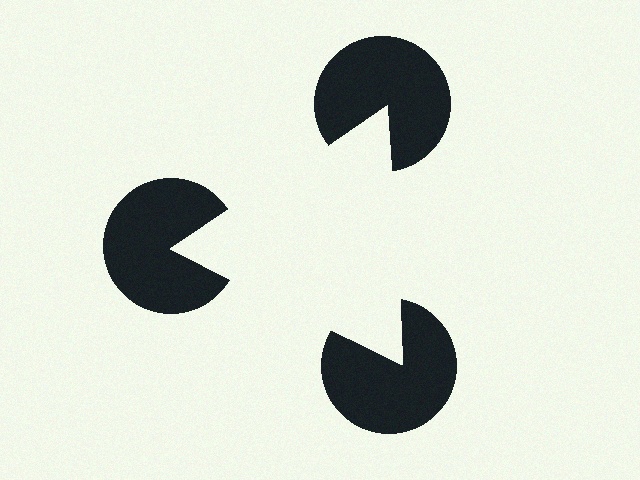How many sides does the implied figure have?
3 sides.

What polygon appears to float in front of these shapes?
An illusory triangle — its edges are inferred from the aligned wedge cuts in the pac-man discs, not physically drawn.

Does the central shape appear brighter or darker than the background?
It typically appears slightly brighter than the background, even though no actual brightness change is drawn.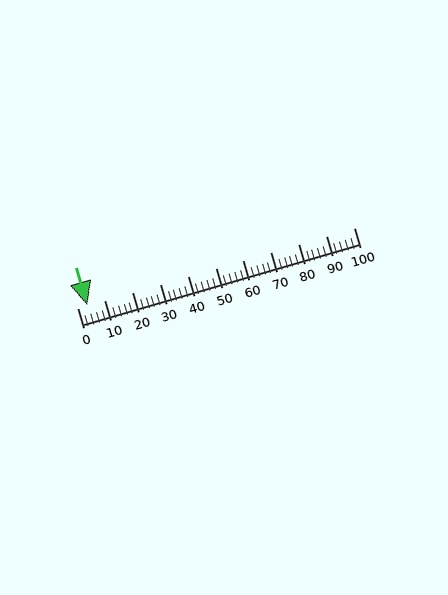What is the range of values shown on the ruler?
The ruler shows values from 0 to 100.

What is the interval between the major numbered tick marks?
The major tick marks are spaced 10 units apart.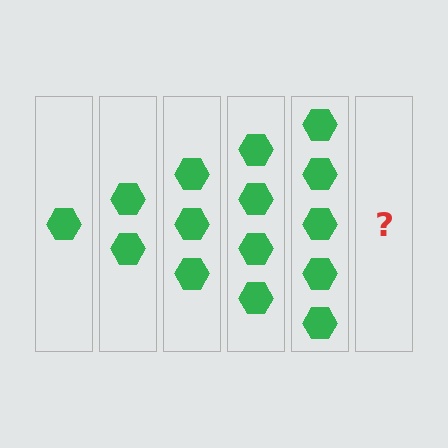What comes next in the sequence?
The next element should be 6 hexagons.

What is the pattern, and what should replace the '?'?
The pattern is that each step adds one more hexagon. The '?' should be 6 hexagons.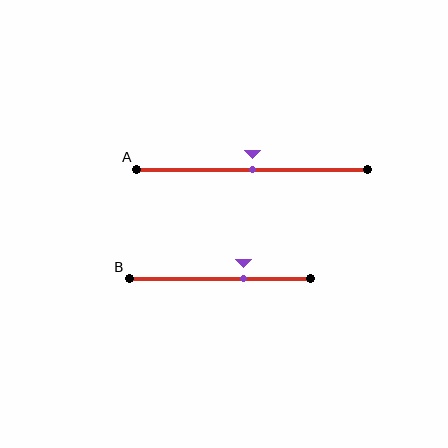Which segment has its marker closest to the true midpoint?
Segment A has its marker closest to the true midpoint.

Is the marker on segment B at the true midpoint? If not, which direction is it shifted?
No, the marker on segment B is shifted to the right by about 13% of the segment length.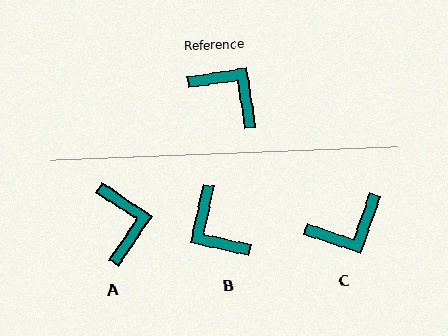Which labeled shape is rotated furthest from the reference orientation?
B, about 159 degrees away.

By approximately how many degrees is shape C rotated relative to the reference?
Approximately 118 degrees clockwise.